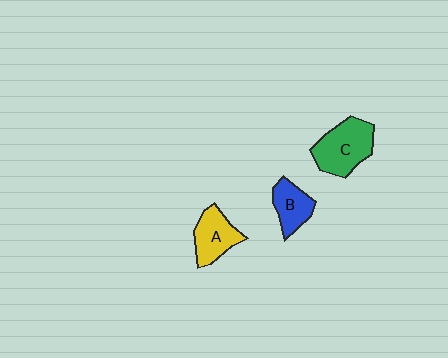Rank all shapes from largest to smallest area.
From largest to smallest: C (green), A (yellow), B (blue).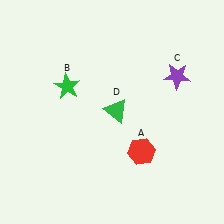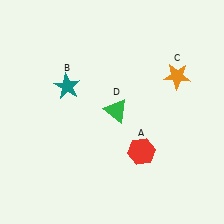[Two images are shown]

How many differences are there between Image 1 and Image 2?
There are 2 differences between the two images.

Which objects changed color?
B changed from green to teal. C changed from purple to orange.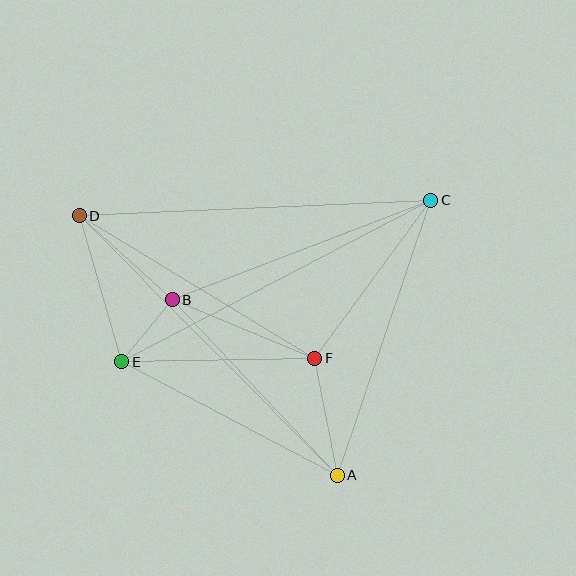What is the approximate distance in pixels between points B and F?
The distance between B and F is approximately 154 pixels.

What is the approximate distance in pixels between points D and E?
The distance between D and E is approximately 152 pixels.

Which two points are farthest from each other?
Points A and D are farthest from each other.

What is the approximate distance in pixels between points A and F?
The distance between A and F is approximately 119 pixels.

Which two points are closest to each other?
Points B and E are closest to each other.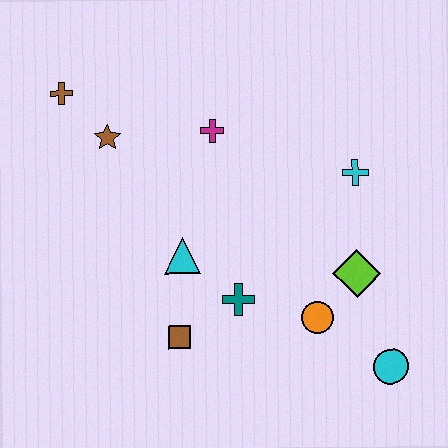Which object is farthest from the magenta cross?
The cyan circle is farthest from the magenta cross.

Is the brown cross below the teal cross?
No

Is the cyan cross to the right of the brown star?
Yes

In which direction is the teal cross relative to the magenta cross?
The teal cross is below the magenta cross.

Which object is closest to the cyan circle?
The orange circle is closest to the cyan circle.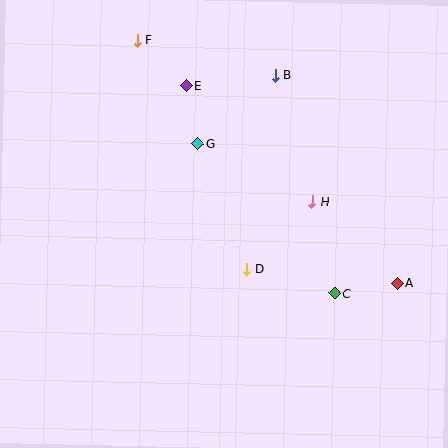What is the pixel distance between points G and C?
The distance between G and C is 203 pixels.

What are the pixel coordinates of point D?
Point D is at (247, 269).